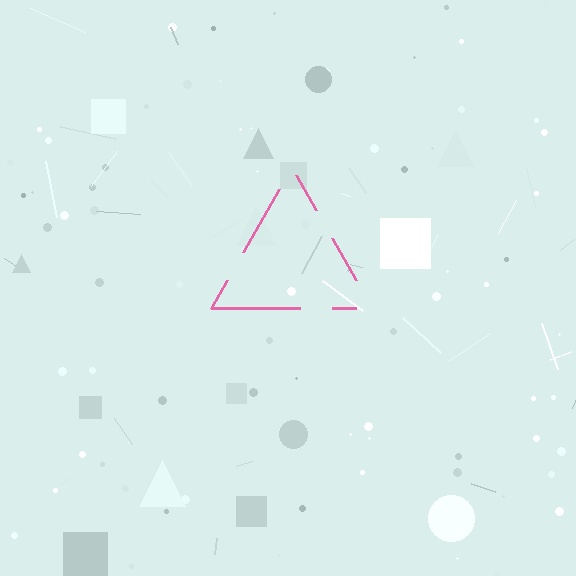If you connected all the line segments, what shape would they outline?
They would outline a triangle.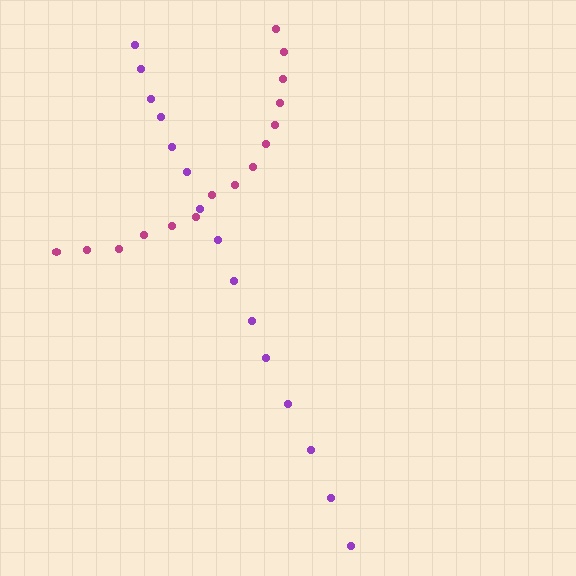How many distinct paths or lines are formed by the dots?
There are 2 distinct paths.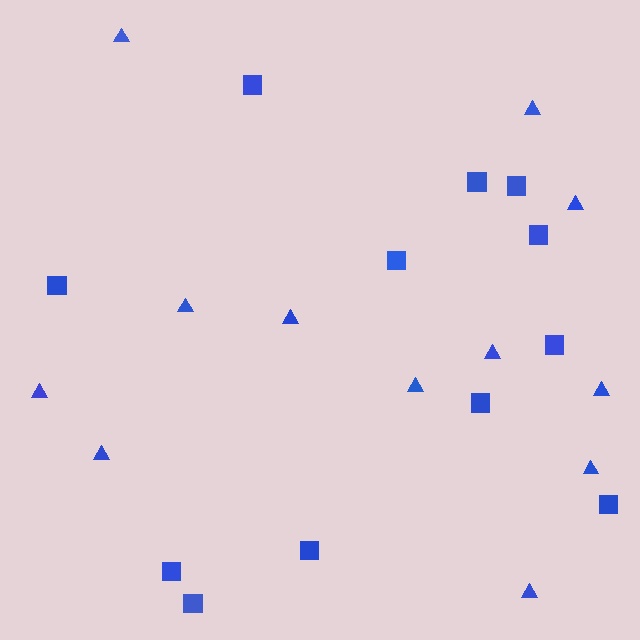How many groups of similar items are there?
There are 2 groups: one group of triangles (12) and one group of squares (12).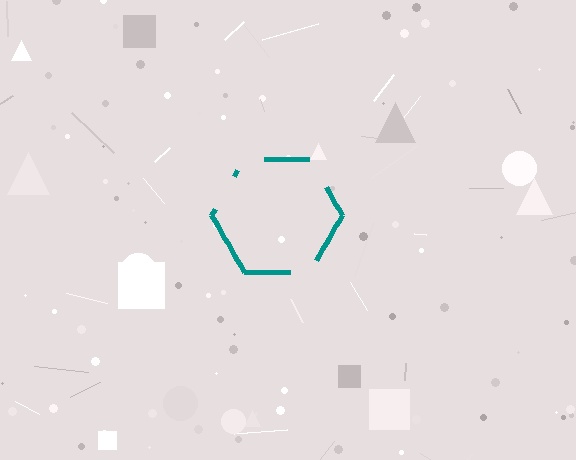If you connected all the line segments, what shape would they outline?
They would outline a hexagon.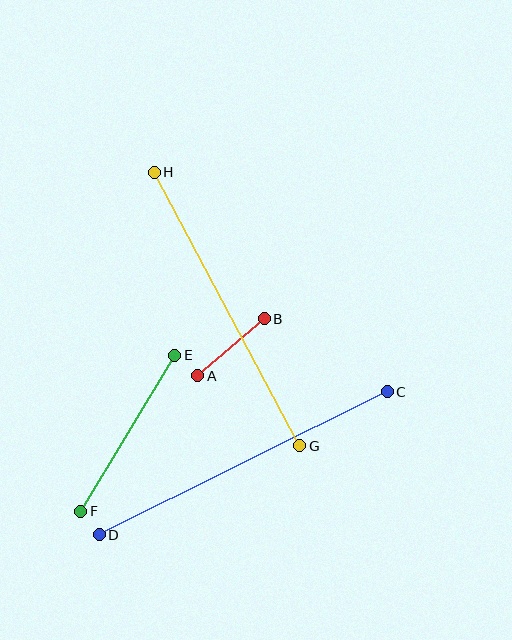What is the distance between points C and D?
The distance is approximately 321 pixels.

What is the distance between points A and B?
The distance is approximately 88 pixels.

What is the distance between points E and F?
The distance is approximately 182 pixels.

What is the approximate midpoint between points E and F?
The midpoint is at approximately (128, 433) pixels.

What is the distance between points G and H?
The distance is approximately 310 pixels.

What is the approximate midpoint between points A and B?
The midpoint is at approximately (231, 347) pixels.